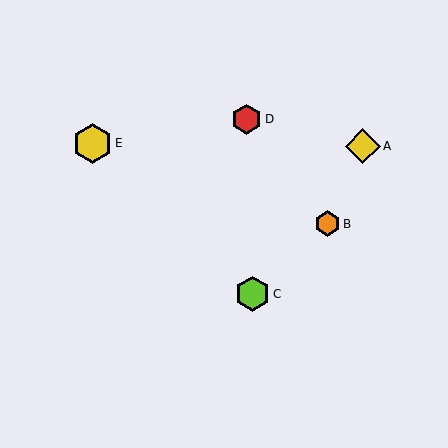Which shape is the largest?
The yellow hexagon (labeled E) is the largest.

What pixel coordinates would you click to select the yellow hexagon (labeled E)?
Click at (92, 143) to select the yellow hexagon E.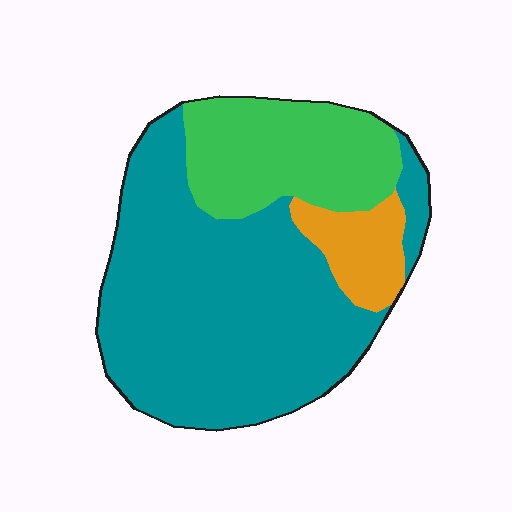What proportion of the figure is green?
Green takes up between a sixth and a third of the figure.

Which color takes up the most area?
Teal, at roughly 65%.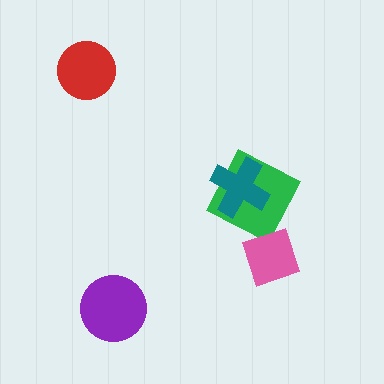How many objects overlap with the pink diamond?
1 object overlaps with the pink diamond.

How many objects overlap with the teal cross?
1 object overlaps with the teal cross.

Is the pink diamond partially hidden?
No, no other shape covers it.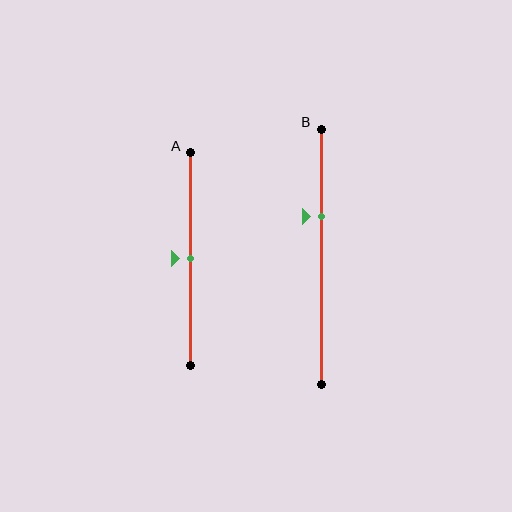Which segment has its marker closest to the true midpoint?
Segment A has its marker closest to the true midpoint.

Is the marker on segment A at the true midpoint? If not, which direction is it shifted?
Yes, the marker on segment A is at the true midpoint.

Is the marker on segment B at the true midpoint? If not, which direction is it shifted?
No, the marker on segment B is shifted upward by about 16% of the segment length.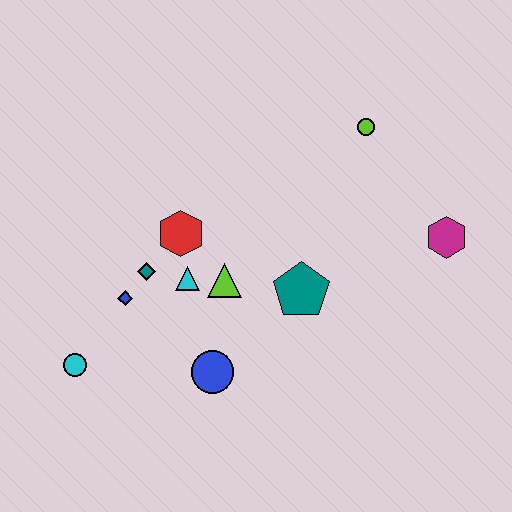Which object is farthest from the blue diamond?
The magenta hexagon is farthest from the blue diamond.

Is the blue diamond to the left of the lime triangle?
Yes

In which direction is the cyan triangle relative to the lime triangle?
The cyan triangle is to the left of the lime triangle.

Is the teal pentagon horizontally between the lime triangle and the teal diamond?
No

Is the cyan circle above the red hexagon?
No